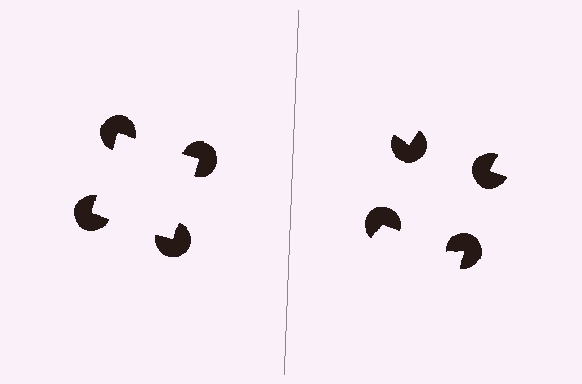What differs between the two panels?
The pac-man discs are positioned identically on both sides; only the wedge orientations differ. On the left they align to a square; on the right they are misaligned.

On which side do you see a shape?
An illusory square appears on the left side. On the right side the wedge cuts are rotated, so no coherent shape forms.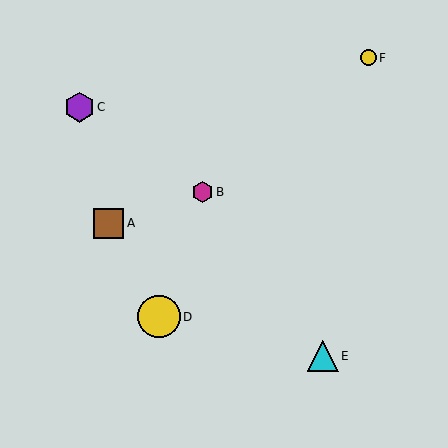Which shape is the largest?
The yellow circle (labeled D) is the largest.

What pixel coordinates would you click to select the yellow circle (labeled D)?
Click at (159, 317) to select the yellow circle D.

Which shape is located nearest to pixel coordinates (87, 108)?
The purple hexagon (labeled C) at (79, 107) is nearest to that location.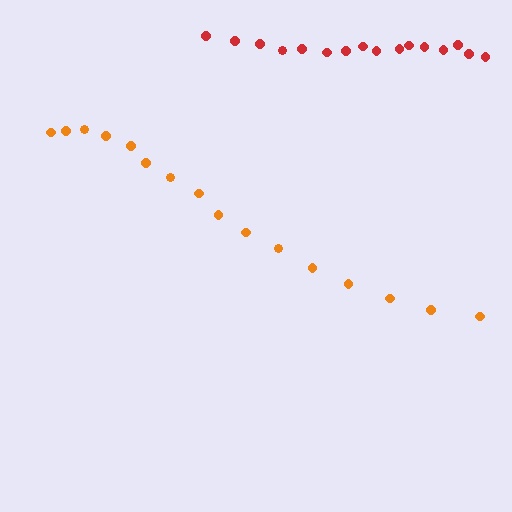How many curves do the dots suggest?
There are 2 distinct paths.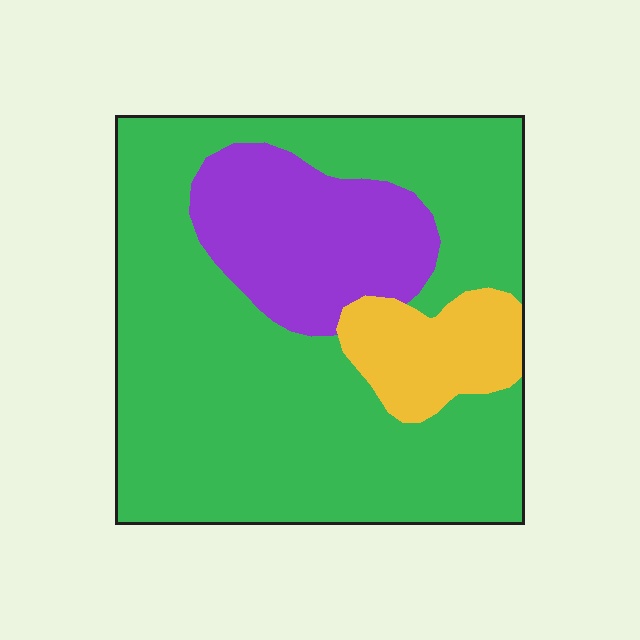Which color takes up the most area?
Green, at roughly 70%.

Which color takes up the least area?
Yellow, at roughly 10%.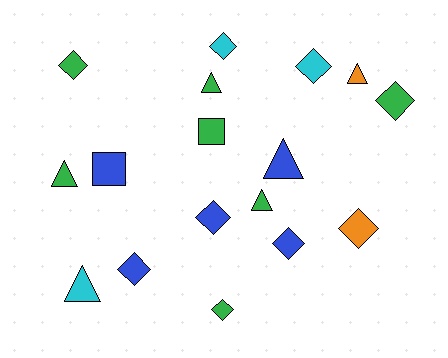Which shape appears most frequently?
Diamond, with 9 objects.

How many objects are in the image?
There are 17 objects.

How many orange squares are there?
There are no orange squares.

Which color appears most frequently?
Green, with 7 objects.